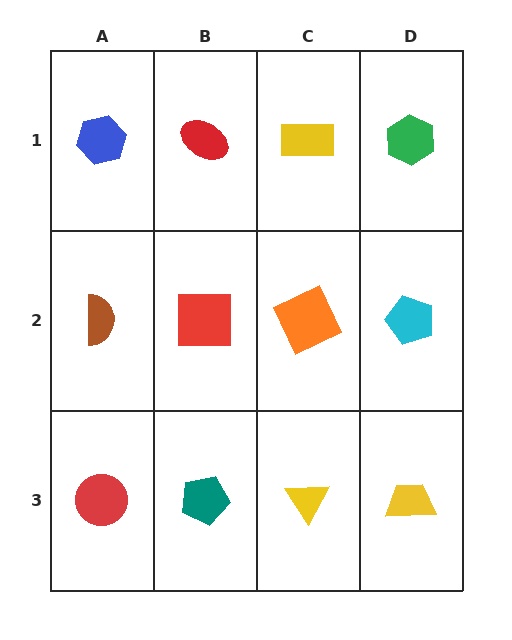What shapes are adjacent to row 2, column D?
A green hexagon (row 1, column D), a yellow trapezoid (row 3, column D), an orange square (row 2, column C).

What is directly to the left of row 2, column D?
An orange square.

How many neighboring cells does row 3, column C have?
3.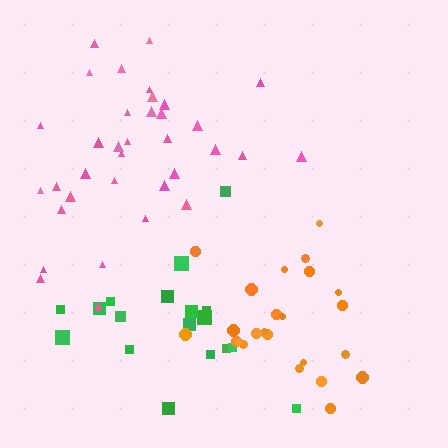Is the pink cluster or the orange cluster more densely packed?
Pink.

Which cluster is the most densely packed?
Pink.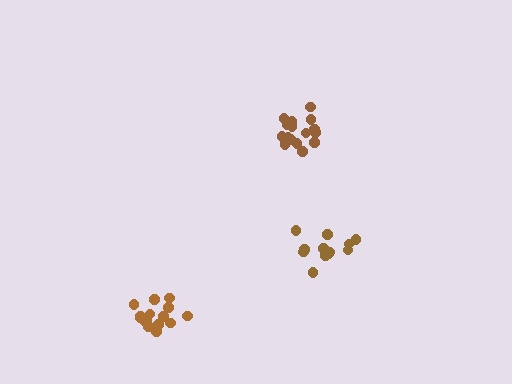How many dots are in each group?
Group 1: 15 dots, Group 2: 16 dots, Group 3: 12 dots (43 total).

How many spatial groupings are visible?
There are 3 spatial groupings.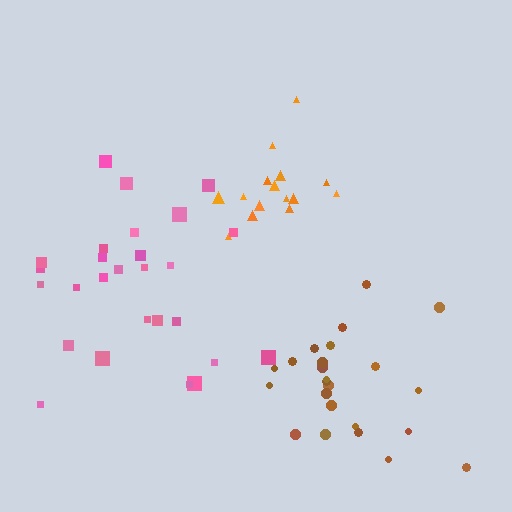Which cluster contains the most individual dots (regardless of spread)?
Pink (27).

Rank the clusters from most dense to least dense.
orange, brown, pink.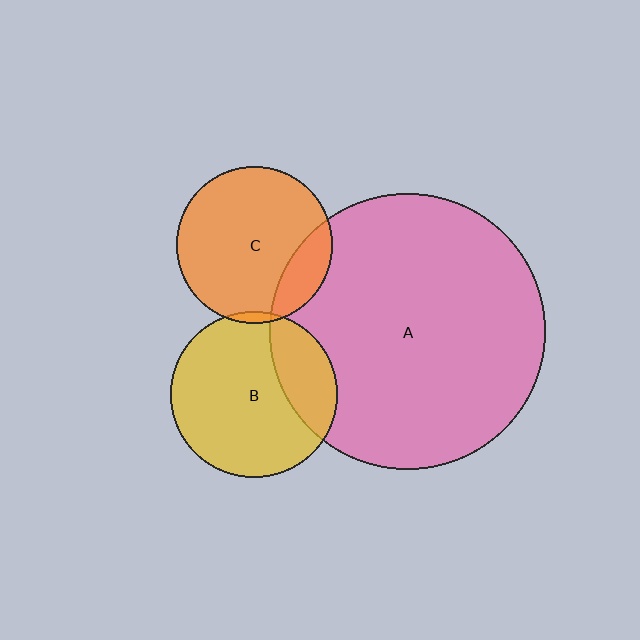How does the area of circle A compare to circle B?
Approximately 2.7 times.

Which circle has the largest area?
Circle A (pink).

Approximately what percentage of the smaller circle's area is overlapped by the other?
Approximately 5%.